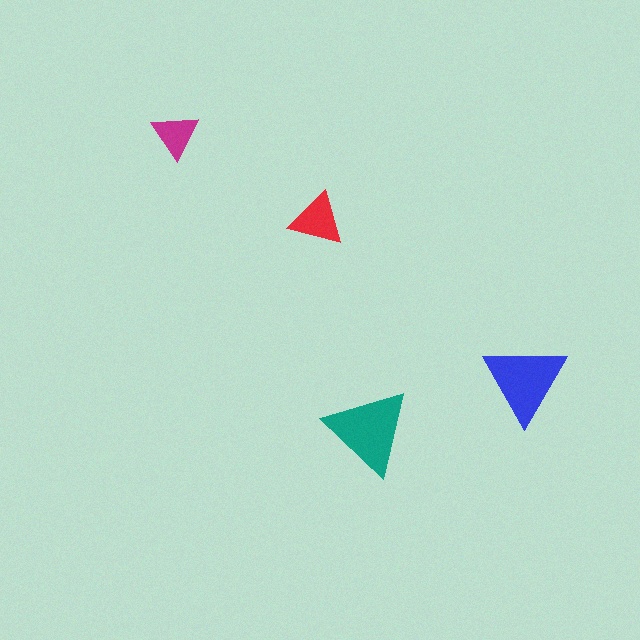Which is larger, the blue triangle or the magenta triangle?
The blue one.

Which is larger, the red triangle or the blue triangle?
The blue one.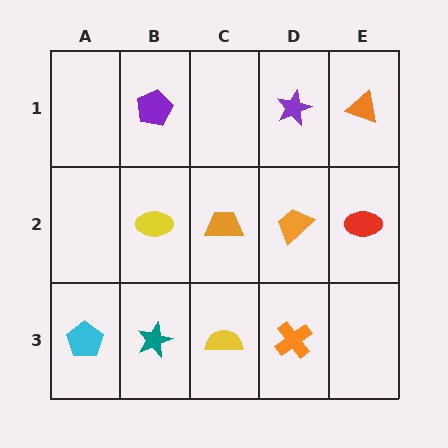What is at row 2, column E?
A red ellipse.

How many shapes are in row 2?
4 shapes.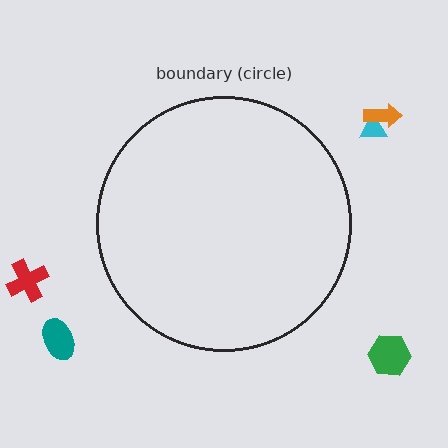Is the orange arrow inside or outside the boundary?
Outside.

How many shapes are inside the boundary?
0 inside, 5 outside.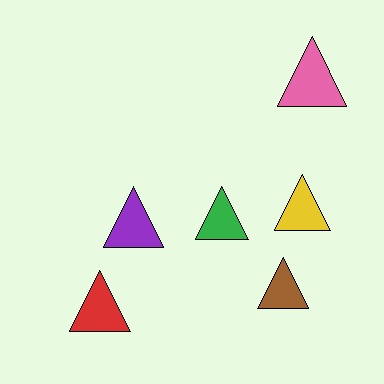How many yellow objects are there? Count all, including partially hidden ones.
There is 1 yellow object.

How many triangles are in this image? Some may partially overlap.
There are 6 triangles.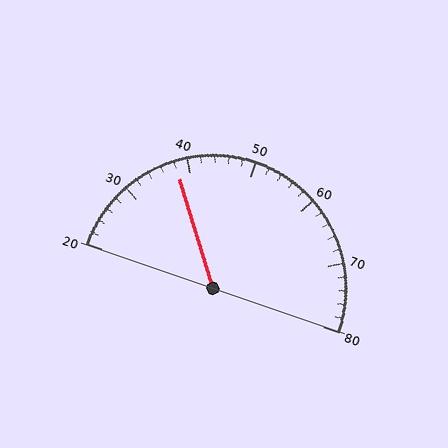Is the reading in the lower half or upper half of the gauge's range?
The reading is in the lower half of the range (20 to 80).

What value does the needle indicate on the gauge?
The needle indicates approximately 38.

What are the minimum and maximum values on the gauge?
The gauge ranges from 20 to 80.